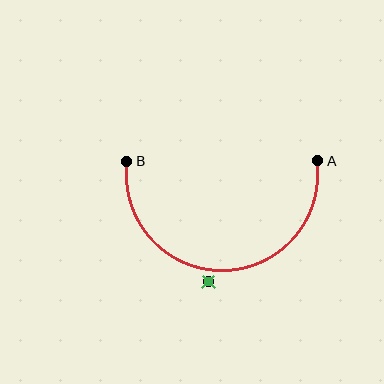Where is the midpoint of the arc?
The arc midpoint is the point on the curve farthest from the straight line joining A and B. It sits below that line.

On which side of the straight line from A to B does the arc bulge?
The arc bulges below the straight line connecting A and B.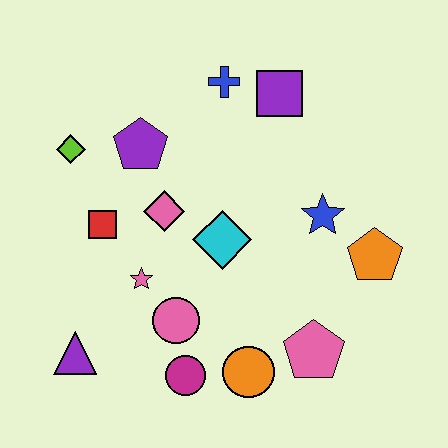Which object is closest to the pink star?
The pink circle is closest to the pink star.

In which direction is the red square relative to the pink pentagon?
The red square is to the left of the pink pentagon.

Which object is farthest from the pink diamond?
The orange pentagon is farthest from the pink diamond.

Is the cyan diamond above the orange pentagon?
Yes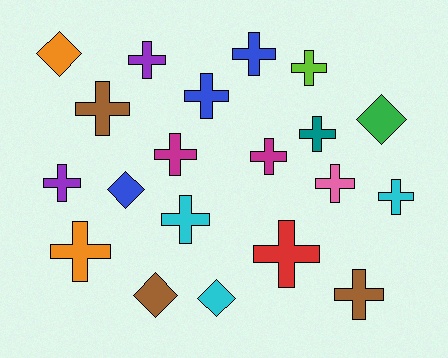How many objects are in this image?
There are 20 objects.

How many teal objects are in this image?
There is 1 teal object.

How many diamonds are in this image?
There are 5 diamonds.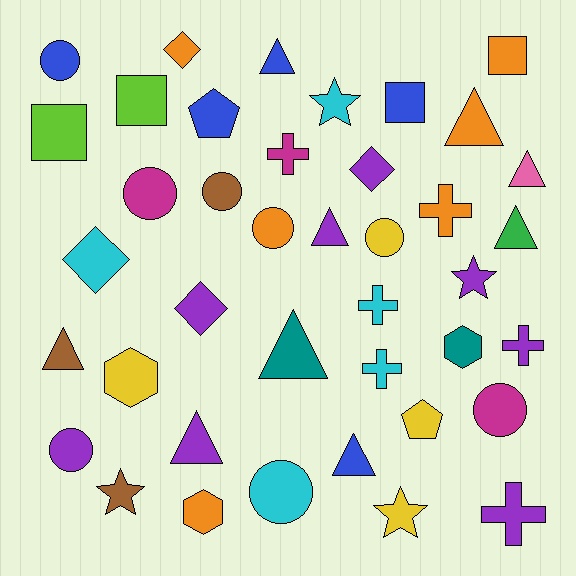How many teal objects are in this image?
There are 2 teal objects.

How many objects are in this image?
There are 40 objects.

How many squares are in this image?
There are 4 squares.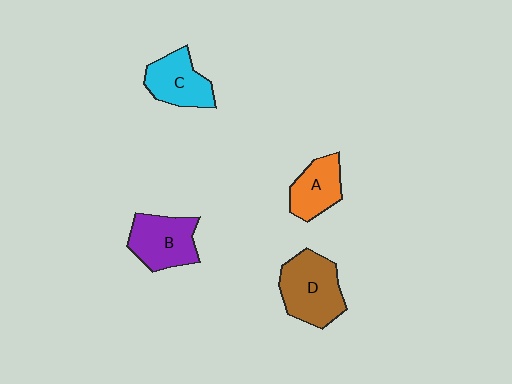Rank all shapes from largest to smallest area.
From largest to smallest: D (brown), B (purple), C (cyan), A (orange).